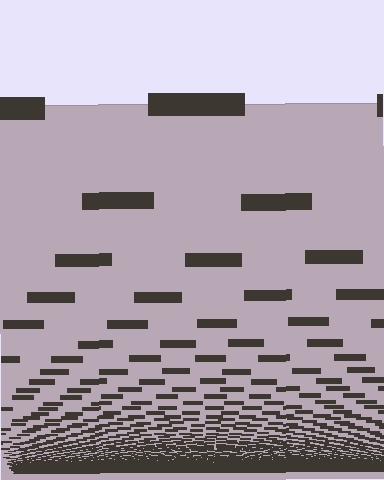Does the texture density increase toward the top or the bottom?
Density increases toward the bottom.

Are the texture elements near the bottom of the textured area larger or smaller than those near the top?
Smaller. The gradient is inverted — elements near the bottom are smaller and denser.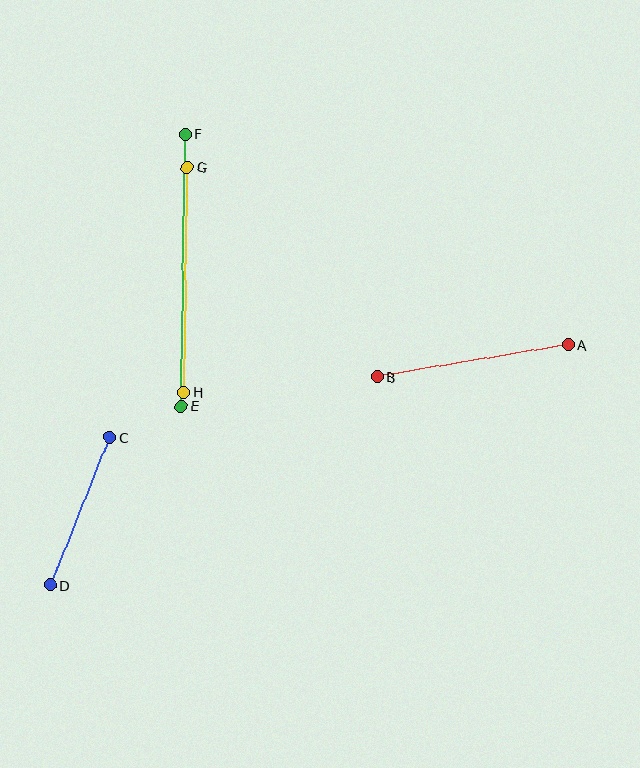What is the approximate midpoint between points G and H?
The midpoint is at approximately (185, 280) pixels.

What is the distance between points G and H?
The distance is approximately 225 pixels.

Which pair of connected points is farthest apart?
Points E and F are farthest apart.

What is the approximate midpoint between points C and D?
The midpoint is at approximately (80, 511) pixels.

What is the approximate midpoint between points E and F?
The midpoint is at approximately (183, 270) pixels.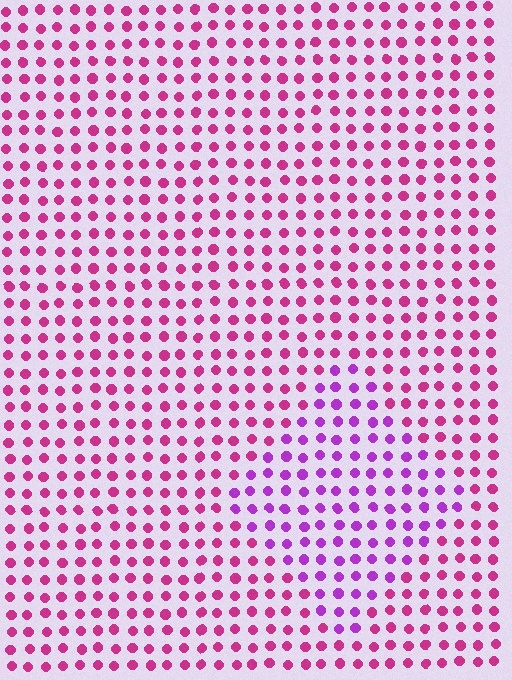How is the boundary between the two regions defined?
The boundary is defined purely by a slight shift in hue (about 34 degrees). Spacing, size, and orientation are identical on both sides.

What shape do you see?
I see a diamond.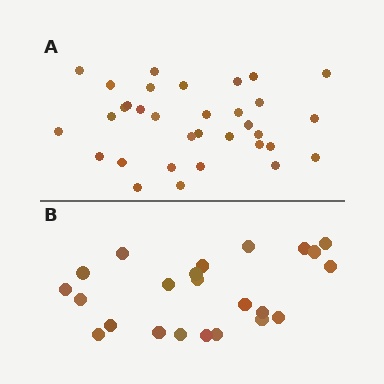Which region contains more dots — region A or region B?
Region A (the top region) has more dots.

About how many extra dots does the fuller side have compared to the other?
Region A has roughly 10 or so more dots than region B.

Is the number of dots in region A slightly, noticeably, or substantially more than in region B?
Region A has noticeably more, but not dramatically so. The ratio is roughly 1.4 to 1.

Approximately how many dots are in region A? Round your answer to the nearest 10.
About 30 dots. (The exact count is 33, which rounds to 30.)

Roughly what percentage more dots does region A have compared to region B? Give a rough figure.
About 45% more.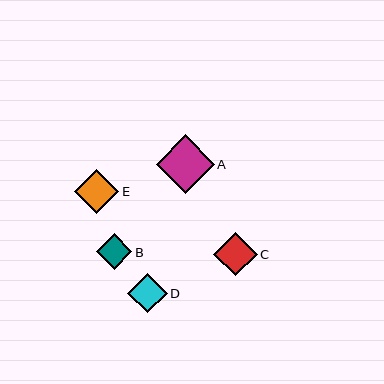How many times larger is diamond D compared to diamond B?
Diamond D is approximately 1.1 times the size of diamond B.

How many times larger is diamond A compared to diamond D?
Diamond A is approximately 1.5 times the size of diamond D.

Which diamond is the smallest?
Diamond B is the smallest with a size of approximately 35 pixels.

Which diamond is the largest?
Diamond A is the largest with a size of approximately 58 pixels.